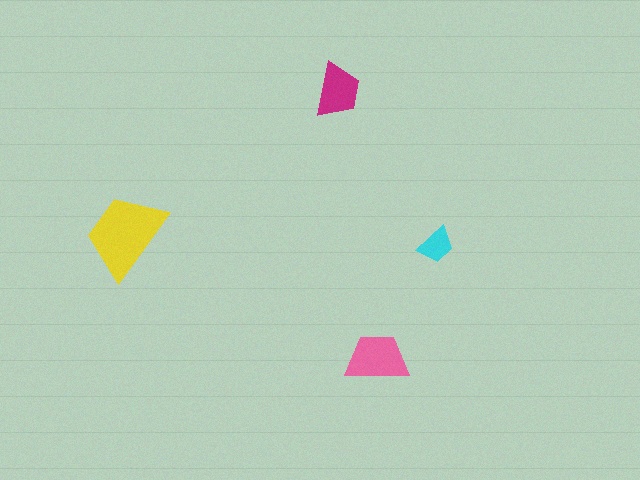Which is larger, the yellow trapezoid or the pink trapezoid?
The yellow one.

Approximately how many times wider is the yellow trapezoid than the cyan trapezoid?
About 2.5 times wider.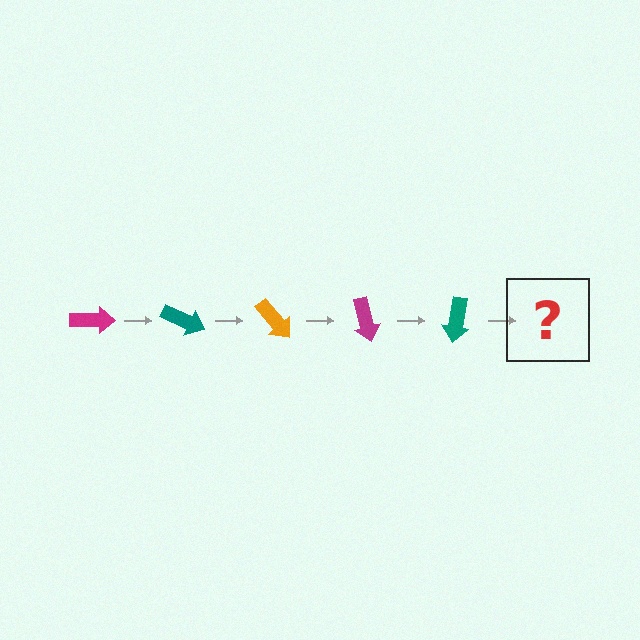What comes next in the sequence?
The next element should be an orange arrow, rotated 125 degrees from the start.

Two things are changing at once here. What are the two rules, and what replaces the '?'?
The two rules are that it rotates 25 degrees each step and the color cycles through magenta, teal, and orange. The '?' should be an orange arrow, rotated 125 degrees from the start.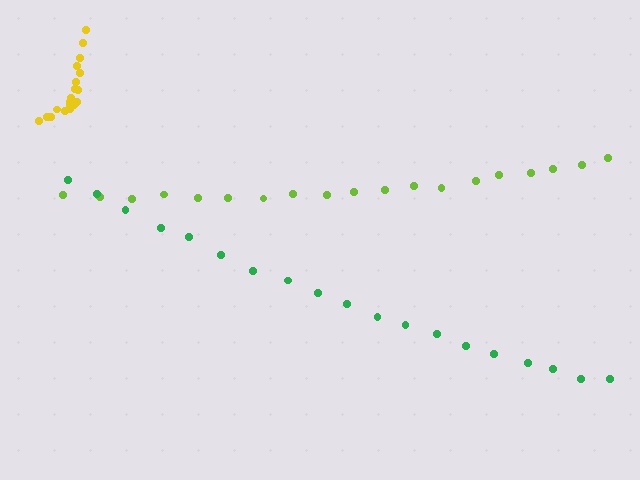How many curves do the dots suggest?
There are 3 distinct paths.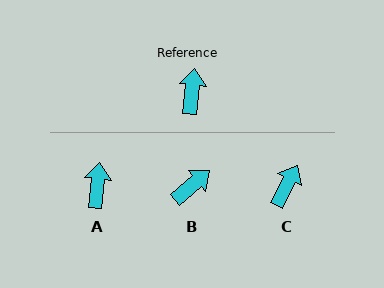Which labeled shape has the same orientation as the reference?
A.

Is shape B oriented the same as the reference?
No, it is off by about 44 degrees.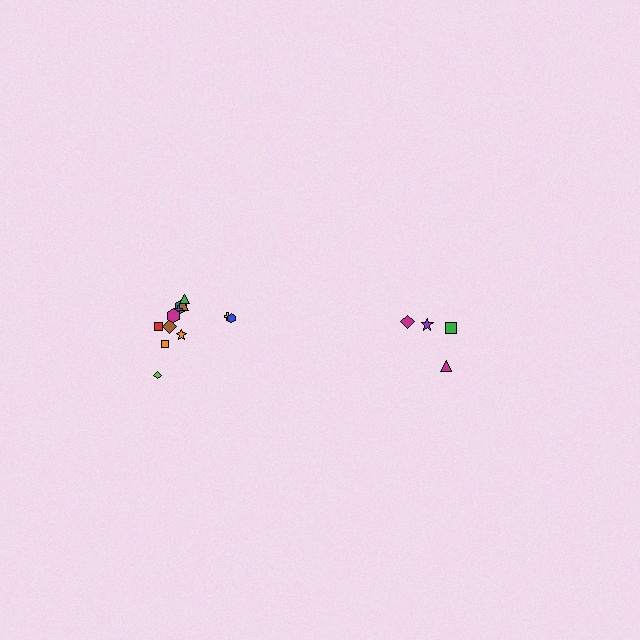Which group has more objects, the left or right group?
The left group.